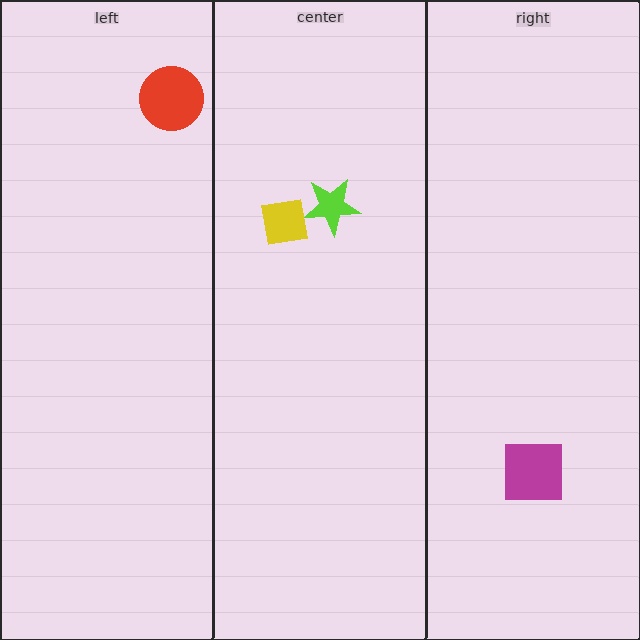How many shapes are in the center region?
2.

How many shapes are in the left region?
1.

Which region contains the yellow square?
The center region.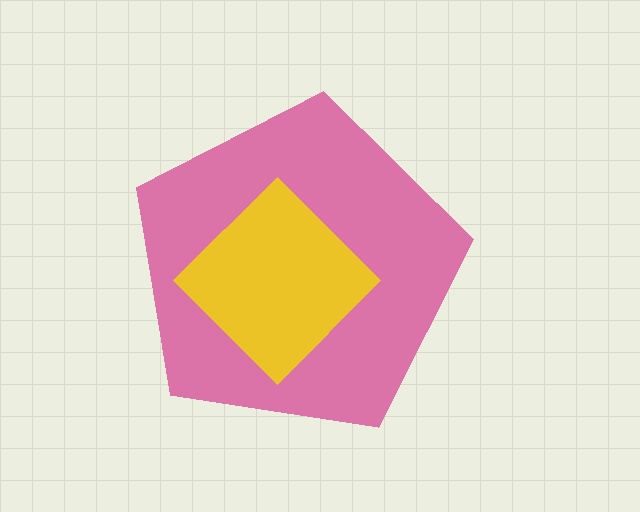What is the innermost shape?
The yellow diamond.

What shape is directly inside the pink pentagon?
The yellow diamond.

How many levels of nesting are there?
2.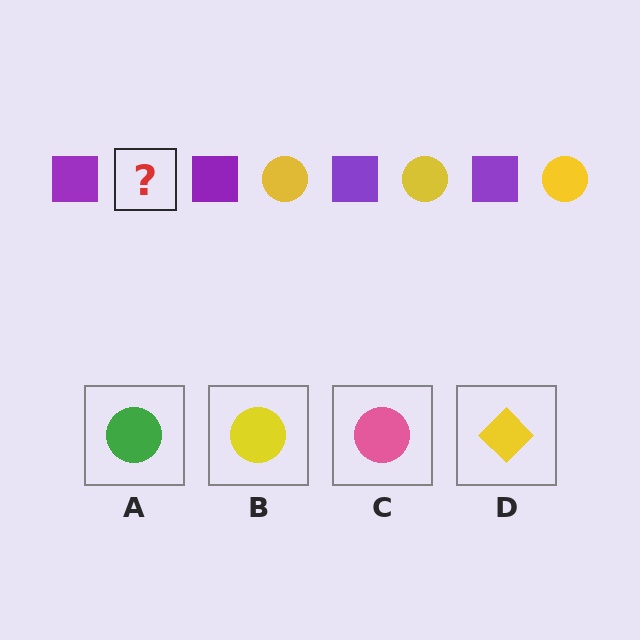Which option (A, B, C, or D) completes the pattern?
B.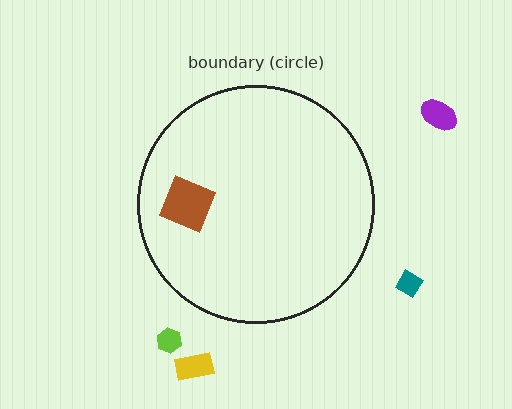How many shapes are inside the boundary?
1 inside, 4 outside.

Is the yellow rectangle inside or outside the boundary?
Outside.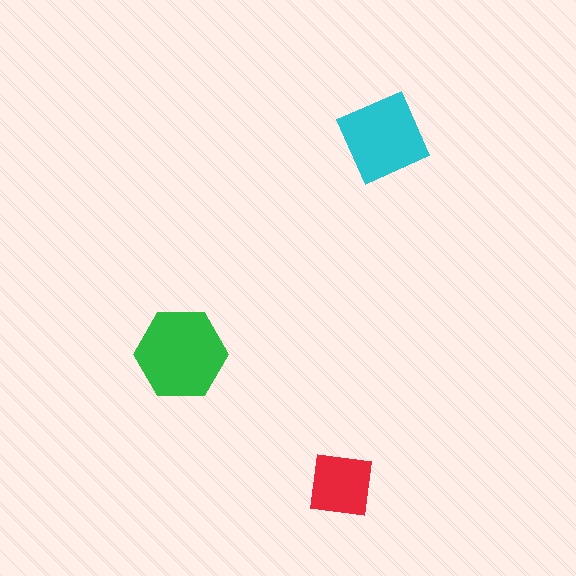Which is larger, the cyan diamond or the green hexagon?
The green hexagon.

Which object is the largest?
The green hexagon.